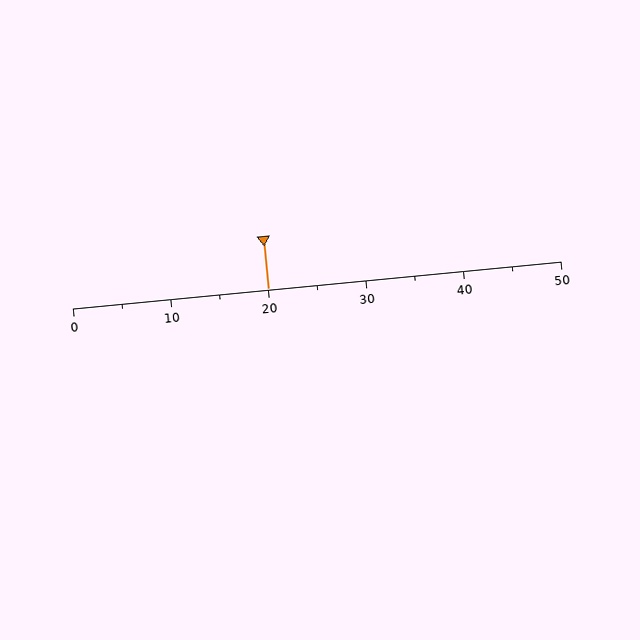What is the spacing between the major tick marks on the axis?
The major ticks are spaced 10 apart.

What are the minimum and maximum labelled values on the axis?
The axis runs from 0 to 50.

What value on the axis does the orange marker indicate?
The marker indicates approximately 20.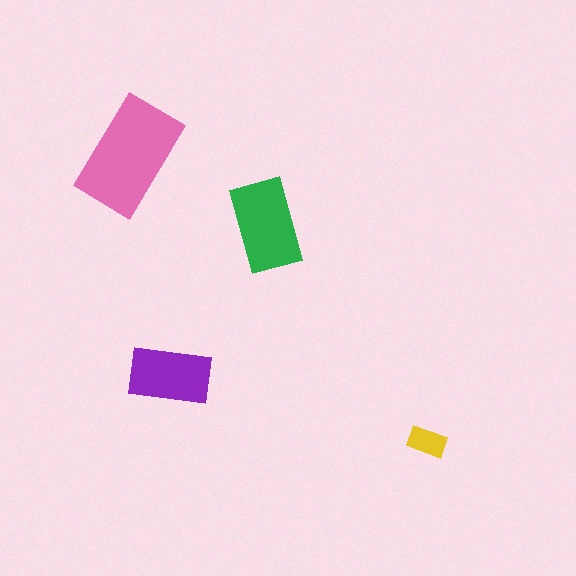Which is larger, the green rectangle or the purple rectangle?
The green one.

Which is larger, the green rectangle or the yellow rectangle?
The green one.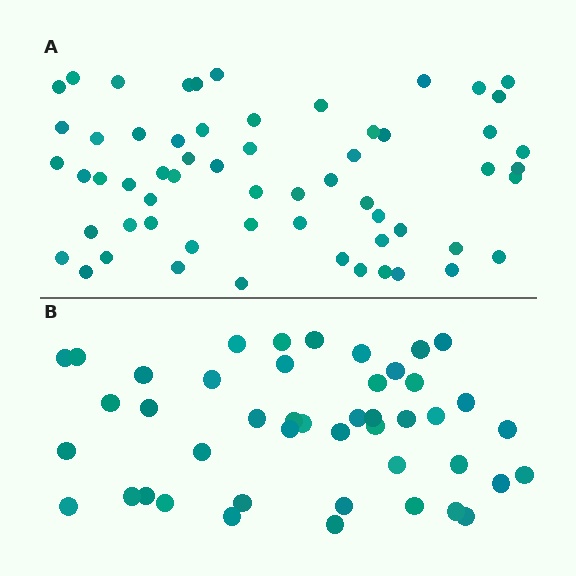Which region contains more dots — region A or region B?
Region A (the top region) has more dots.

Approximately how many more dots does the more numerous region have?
Region A has approximately 15 more dots than region B.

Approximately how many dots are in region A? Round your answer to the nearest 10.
About 60 dots.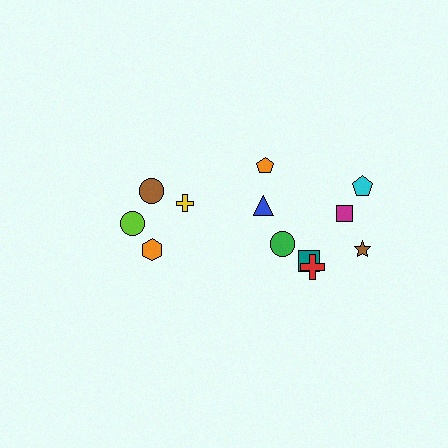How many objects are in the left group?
There are 4 objects.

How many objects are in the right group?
There are 8 objects.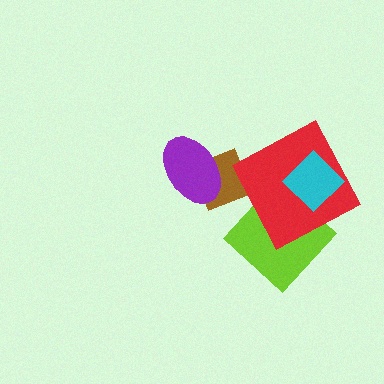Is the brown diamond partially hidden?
Yes, it is partially covered by another shape.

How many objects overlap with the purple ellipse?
1 object overlaps with the purple ellipse.